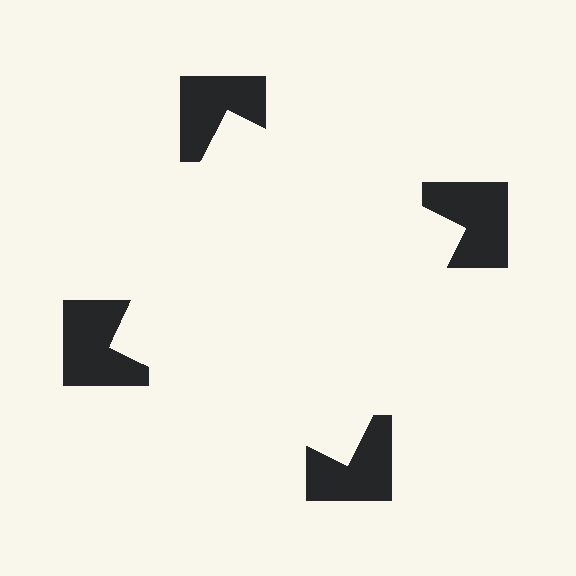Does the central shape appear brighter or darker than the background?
It typically appears slightly brighter than the background, even though no actual brightness change is drawn.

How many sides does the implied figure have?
4 sides.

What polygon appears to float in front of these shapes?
An illusory square — its edges are inferred from the aligned wedge cuts in the notched squares, not physically drawn.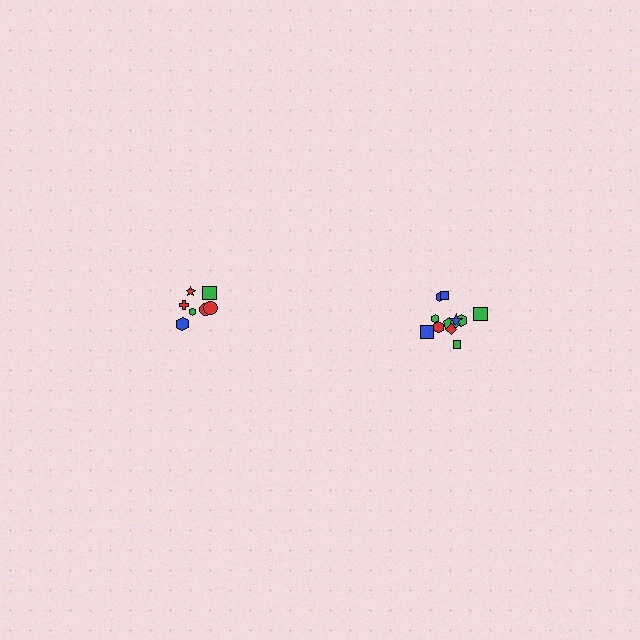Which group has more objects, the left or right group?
The right group.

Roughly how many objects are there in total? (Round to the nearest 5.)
Roughly 20 objects in total.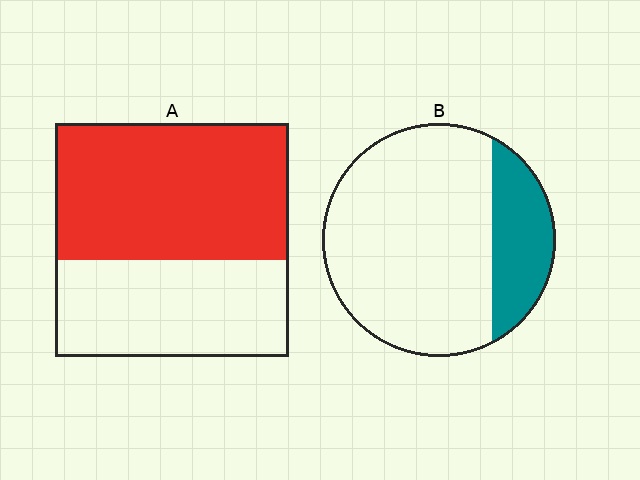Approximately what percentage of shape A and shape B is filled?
A is approximately 60% and B is approximately 20%.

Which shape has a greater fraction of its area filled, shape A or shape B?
Shape A.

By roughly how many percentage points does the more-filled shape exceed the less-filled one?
By roughly 35 percentage points (A over B).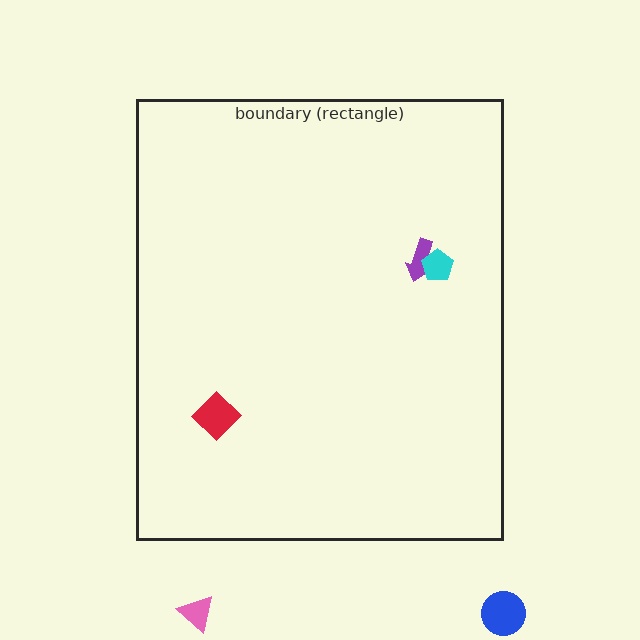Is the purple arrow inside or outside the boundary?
Inside.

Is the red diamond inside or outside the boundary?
Inside.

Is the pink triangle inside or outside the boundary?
Outside.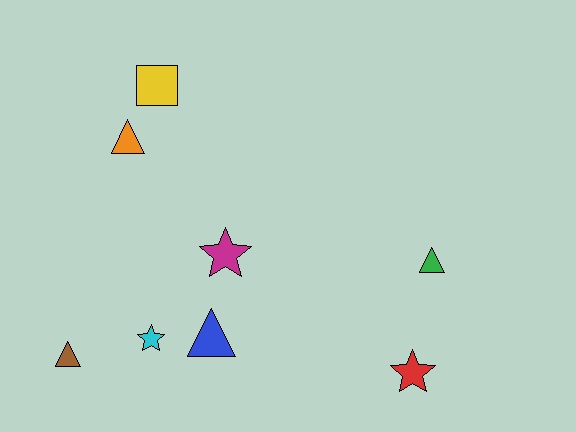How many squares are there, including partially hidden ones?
There is 1 square.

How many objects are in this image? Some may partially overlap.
There are 8 objects.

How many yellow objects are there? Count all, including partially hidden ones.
There is 1 yellow object.